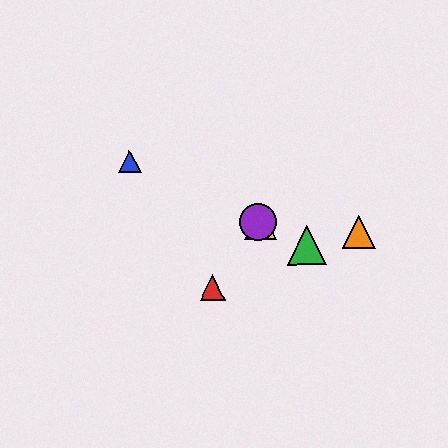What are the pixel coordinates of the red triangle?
The red triangle is at (212, 288).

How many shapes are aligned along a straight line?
4 shapes (the blue triangle, the green triangle, the yellow triangle, the purple circle) are aligned along a straight line.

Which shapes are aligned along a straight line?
The blue triangle, the green triangle, the yellow triangle, the purple circle are aligned along a straight line.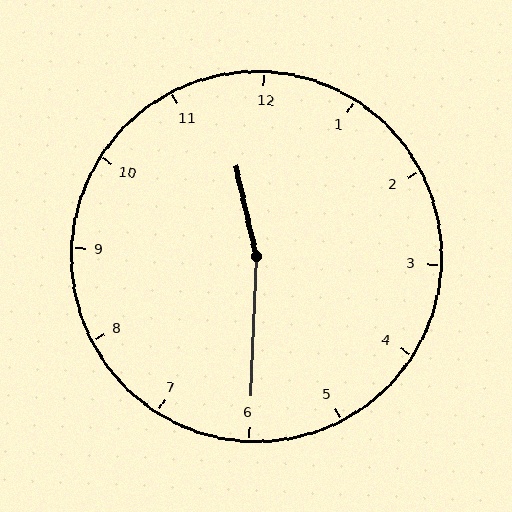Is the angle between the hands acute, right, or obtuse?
It is obtuse.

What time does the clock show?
11:30.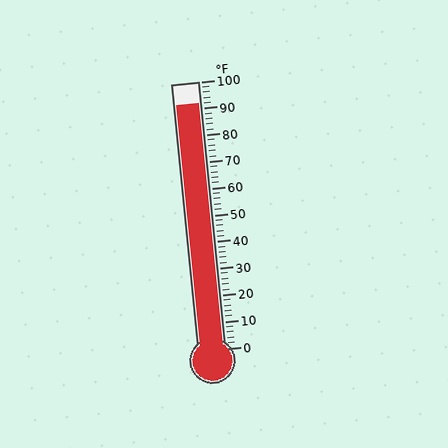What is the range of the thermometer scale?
The thermometer scale ranges from 0°F to 100°F.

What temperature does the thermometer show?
The thermometer shows approximately 92°F.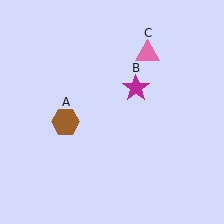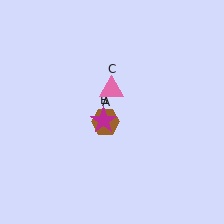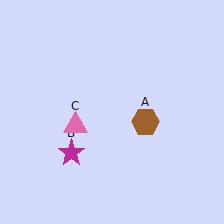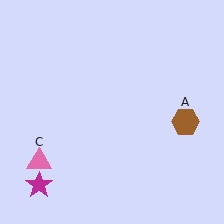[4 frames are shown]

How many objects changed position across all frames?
3 objects changed position: brown hexagon (object A), magenta star (object B), pink triangle (object C).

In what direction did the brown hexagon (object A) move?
The brown hexagon (object A) moved right.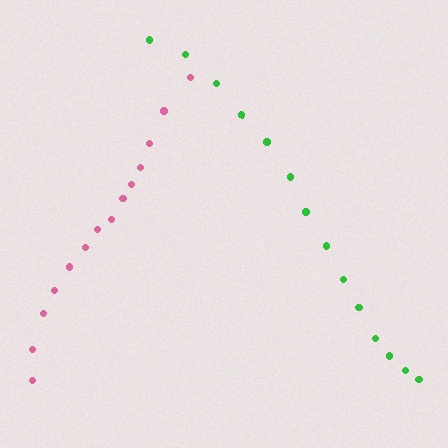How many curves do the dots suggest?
There are 2 distinct paths.